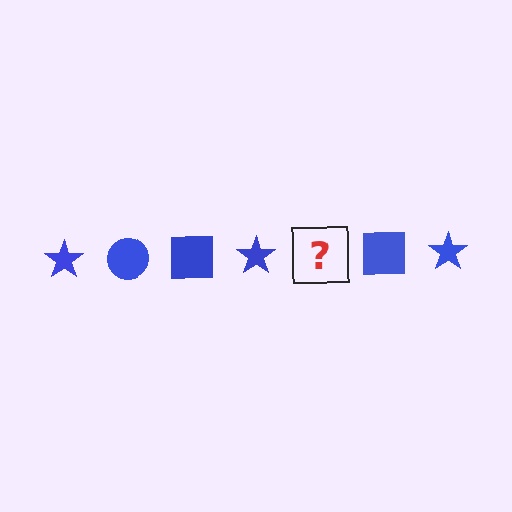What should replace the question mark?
The question mark should be replaced with a blue circle.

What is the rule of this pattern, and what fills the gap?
The rule is that the pattern cycles through star, circle, square shapes in blue. The gap should be filled with a blue circle.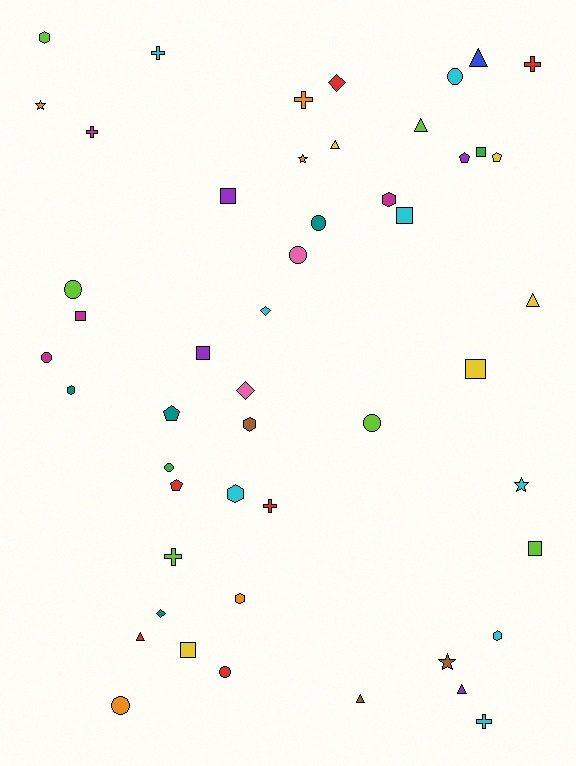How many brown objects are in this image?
There are 3 brown objects.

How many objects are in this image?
There are 50 objects.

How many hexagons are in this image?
There are 7 hexagons.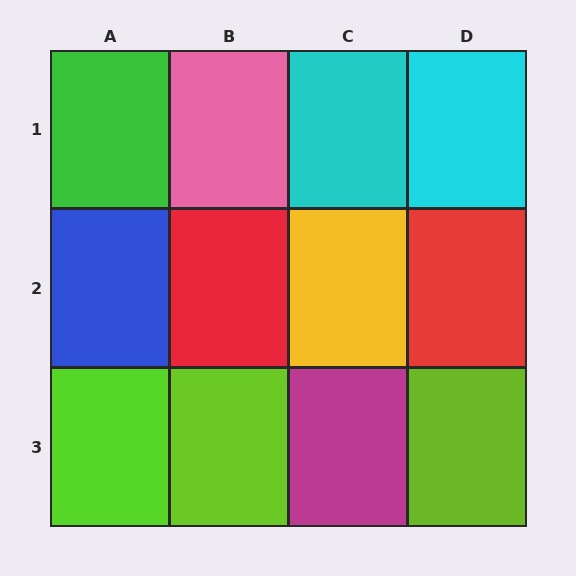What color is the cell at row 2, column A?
Blue.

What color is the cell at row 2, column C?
Yellow.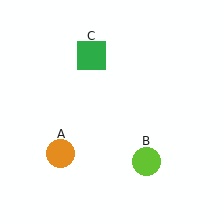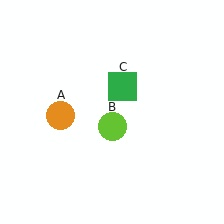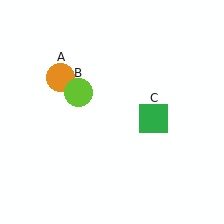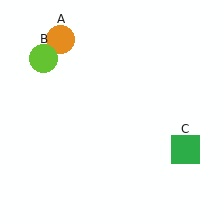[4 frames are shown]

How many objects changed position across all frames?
3 objects changed position: orange circle (object A), lime circle (object B), green square (object C).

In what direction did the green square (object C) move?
The green square (object C) moved down and to the right.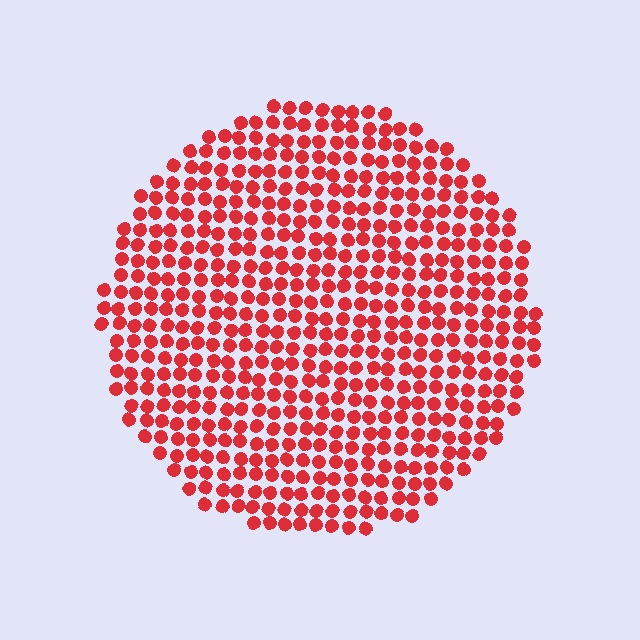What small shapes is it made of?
It is made of small circles.